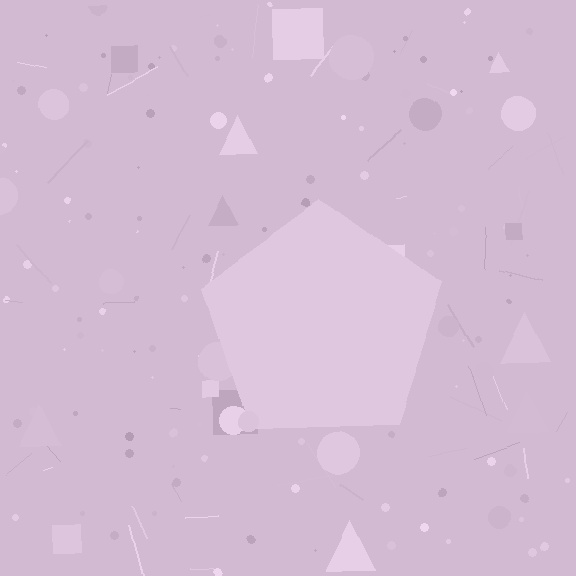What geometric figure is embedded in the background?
A pentagon is embedded in the background.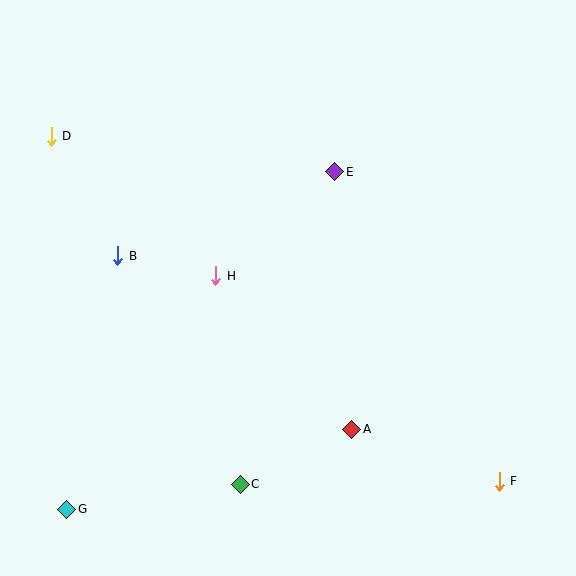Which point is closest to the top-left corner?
Point D is closest to the top-left corner.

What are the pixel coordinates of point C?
Point C is at (240, 484).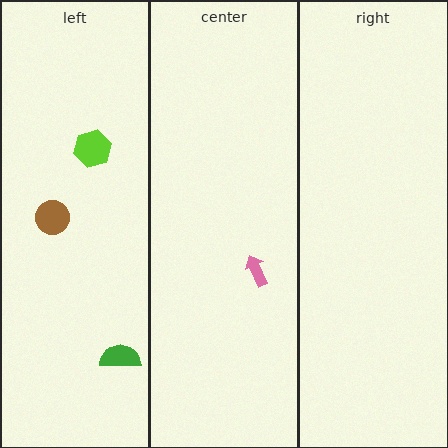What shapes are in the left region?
The green semicircle, the brown circle, the lime hexagon.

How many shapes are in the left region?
3.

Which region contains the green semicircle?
The left region.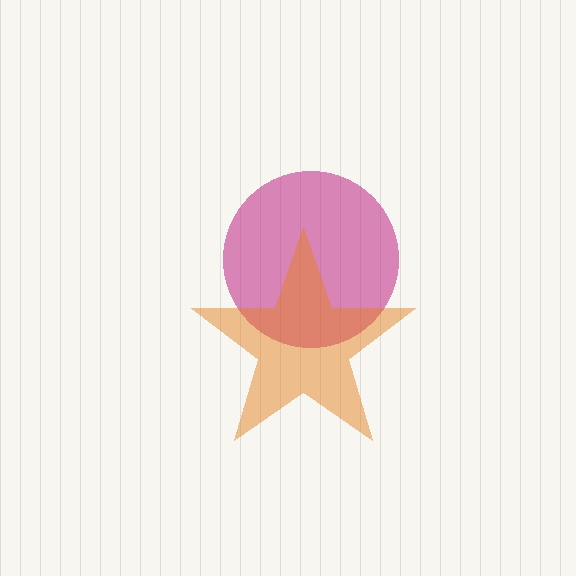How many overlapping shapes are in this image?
There are 2 overlapping shapes in the image.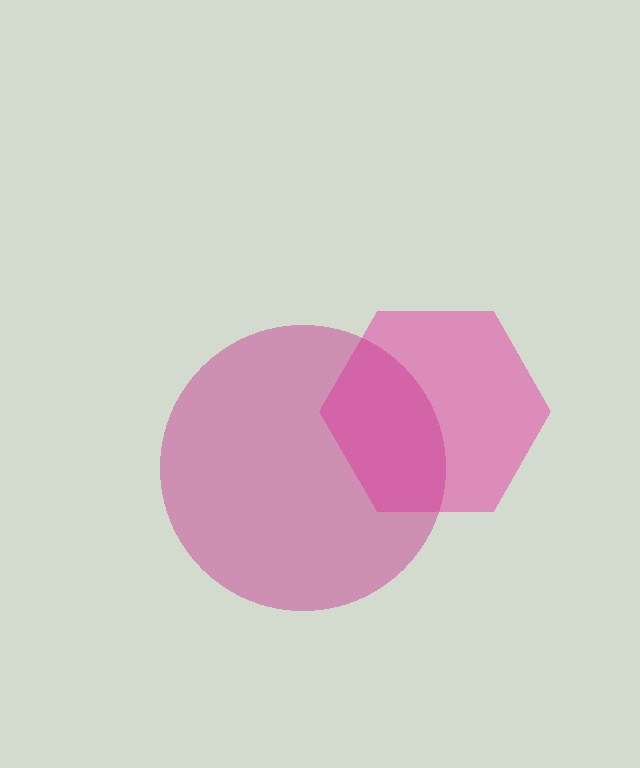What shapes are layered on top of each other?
The layered shapes are: a pink hexagon, a magenta circle.